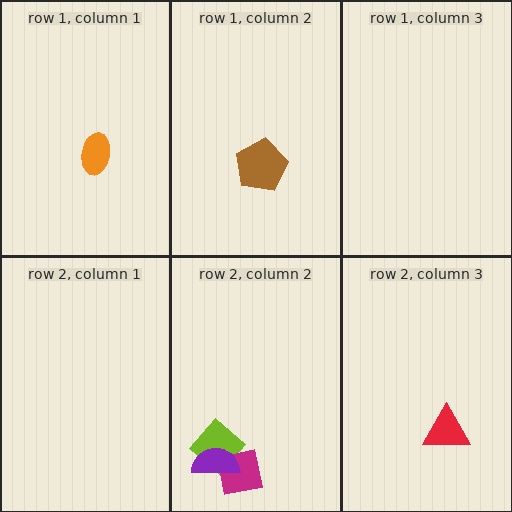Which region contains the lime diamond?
The row 2, column 2 region.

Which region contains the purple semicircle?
The row 2, column 2 region.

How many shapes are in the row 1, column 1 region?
1.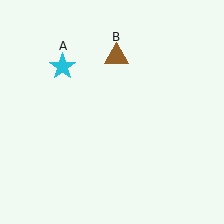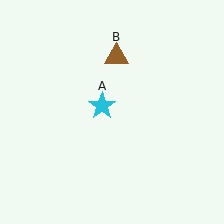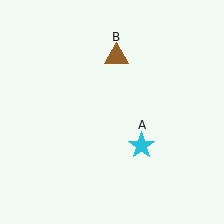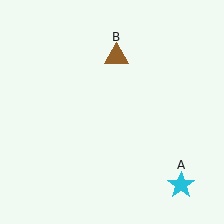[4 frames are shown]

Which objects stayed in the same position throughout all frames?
Brown triangle (object B) remained stationary.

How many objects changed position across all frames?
1 object changed position: cyan star (object A).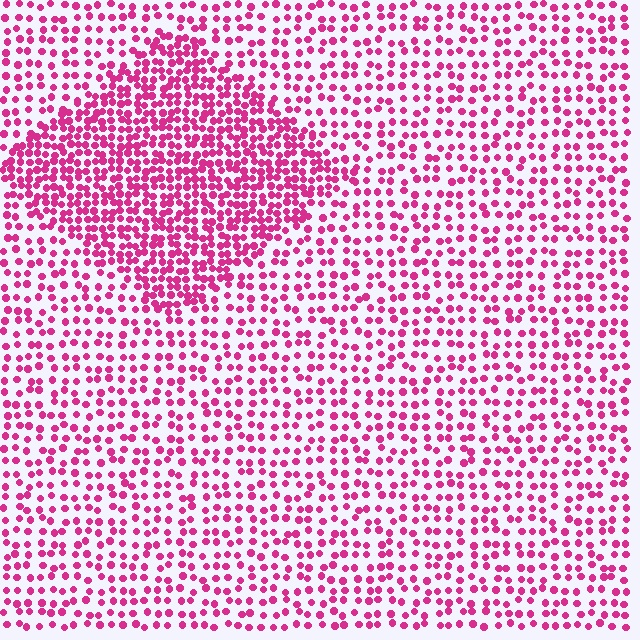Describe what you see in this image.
The image contains small magenta elements arranged at two different densities. A diamond-shaped region is visible where the elements are more densely packed than the surrounding area.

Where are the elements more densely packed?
The elements are more densely packed inside the diamond boundary.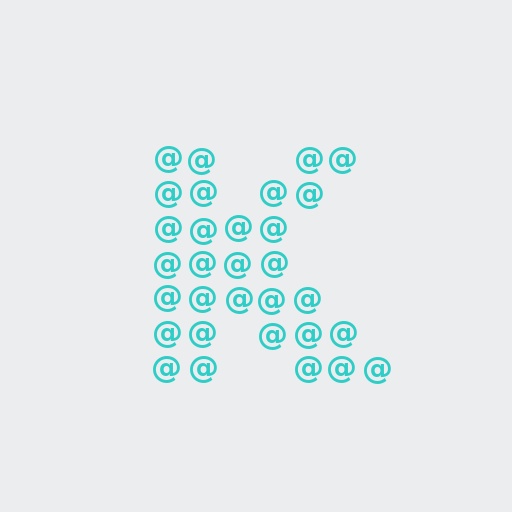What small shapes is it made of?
It is made of small at signs.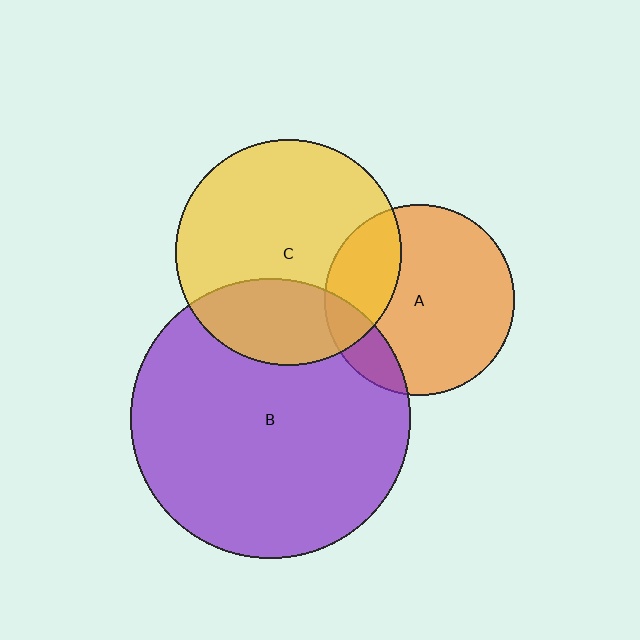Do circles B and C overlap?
Yes.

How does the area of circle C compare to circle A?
Approximately 1.4 times.